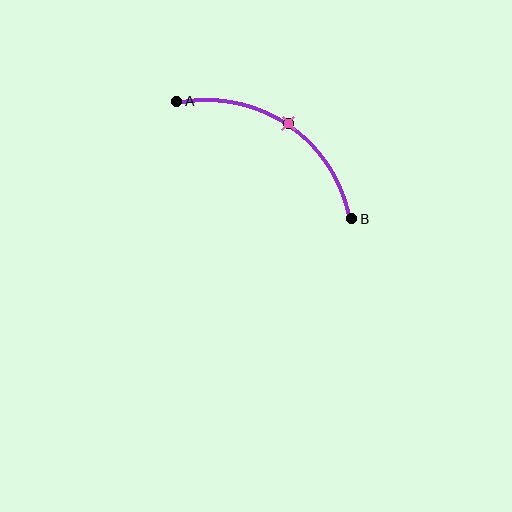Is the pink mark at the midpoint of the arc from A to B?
Yes. The pink mark lies on the arc at equal arc-length from both A and B — it is the arc midpoint.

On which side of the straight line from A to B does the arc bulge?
The arc bulges above and to the right of the straight line connecting A and B.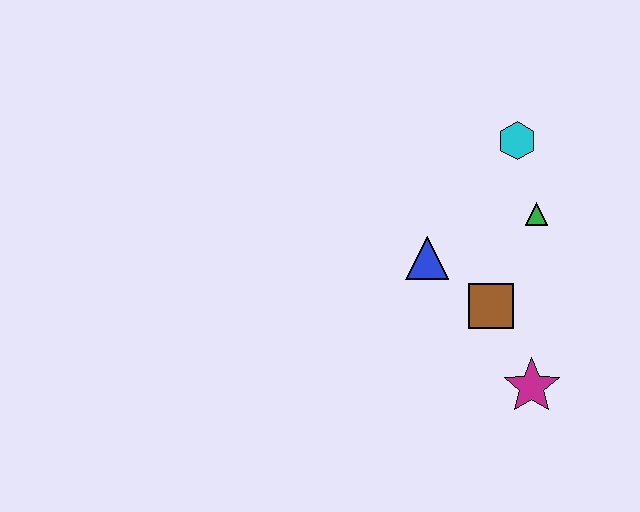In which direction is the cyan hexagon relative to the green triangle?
The cyan hexagon is above the green triangle.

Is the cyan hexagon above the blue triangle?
Yes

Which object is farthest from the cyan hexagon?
The magenta star is farthest from the cyan hexagon.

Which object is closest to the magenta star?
The brown square is closest to the magenta star.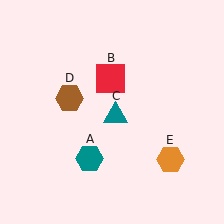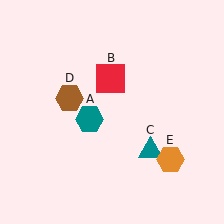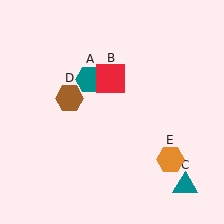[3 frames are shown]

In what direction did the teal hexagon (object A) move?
The teal hexagon (object A) moved up.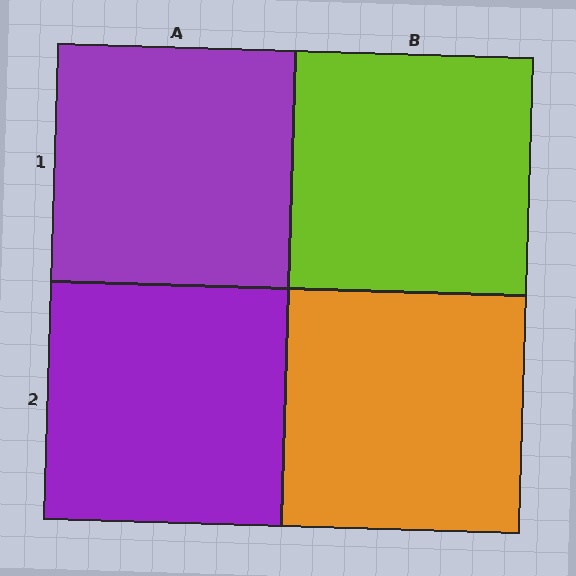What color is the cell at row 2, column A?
Purple.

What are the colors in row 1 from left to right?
Purple, lime.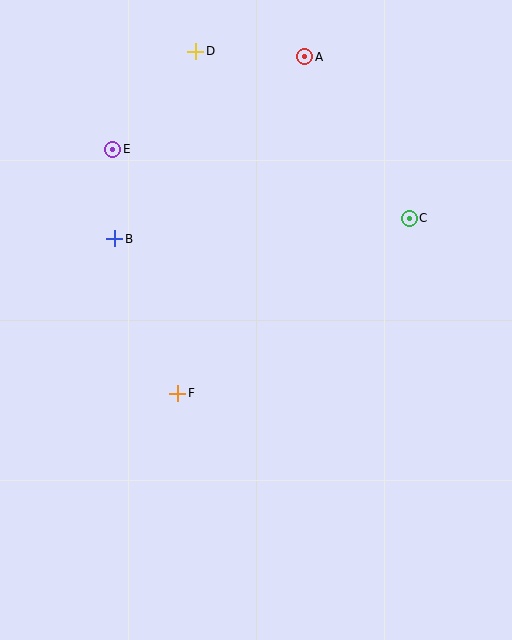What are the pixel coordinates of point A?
Point A is at (305, 57).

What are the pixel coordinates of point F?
Point F is at (178, 393).